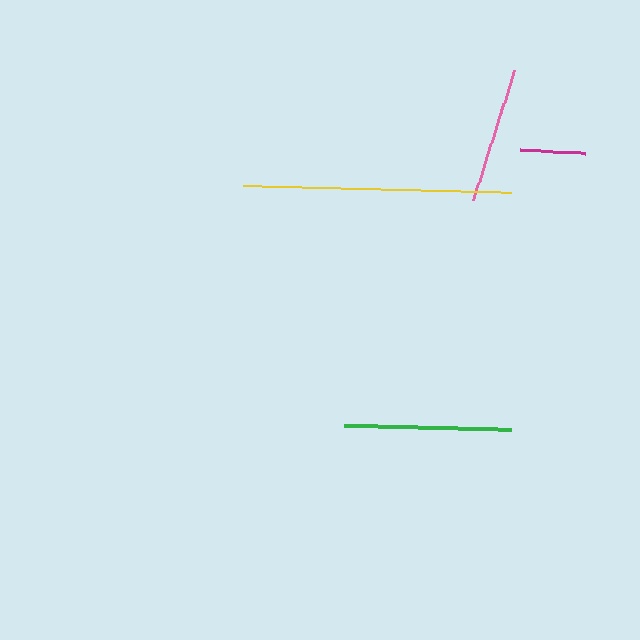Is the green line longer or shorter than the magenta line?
The green line is longer than the magenta line.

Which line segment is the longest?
The yellow line is the longest at approximately 269 pixels.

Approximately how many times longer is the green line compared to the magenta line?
The green line is approximately 2.6 times the length of the magenta line.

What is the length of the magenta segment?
The magenta segment is approximately 65 pixels long.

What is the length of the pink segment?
The pink segment is approximately 137 pixels long.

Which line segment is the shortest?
The magenta line is the shortest at approximately 65 pixels.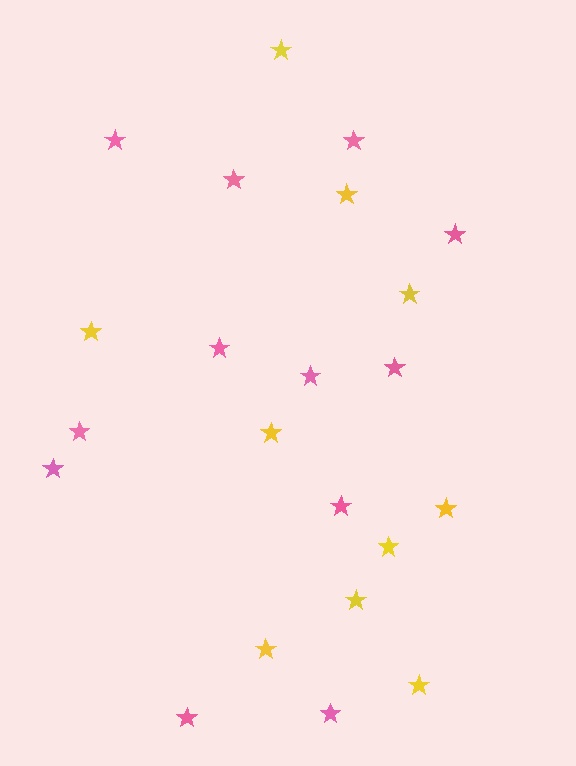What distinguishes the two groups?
There are 2 groups: one group of pink stars (12) and one group of yellow stars (10).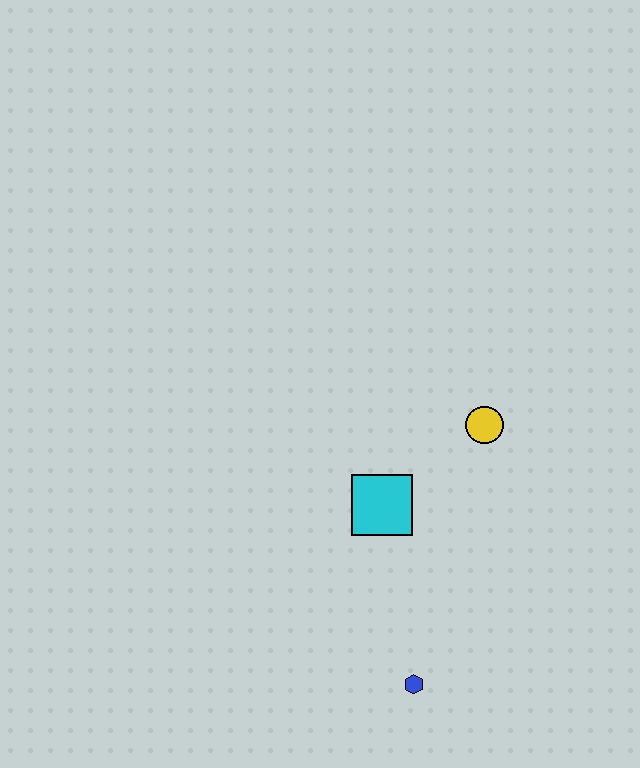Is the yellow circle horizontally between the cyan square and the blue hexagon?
No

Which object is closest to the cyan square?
The yellow circle is closest to the cyan square.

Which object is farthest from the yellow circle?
The blue hexagon is farthest from the yellow circle.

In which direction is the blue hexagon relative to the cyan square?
The blue hexagon is below the cyan square.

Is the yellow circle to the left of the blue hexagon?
No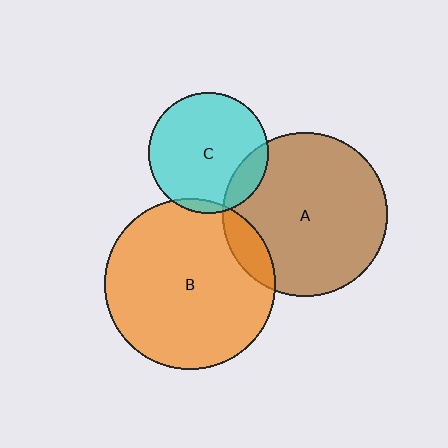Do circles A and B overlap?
Yes.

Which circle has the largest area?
Circle B (orange).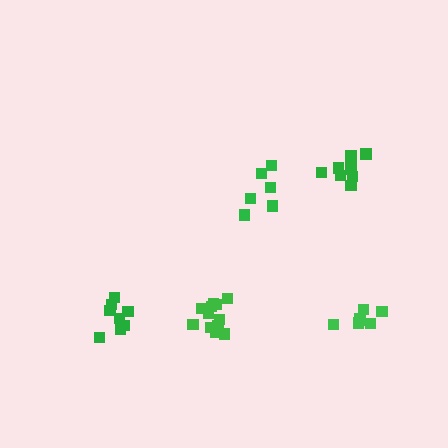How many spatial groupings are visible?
There are 5 spatial groupings.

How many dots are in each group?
Group 1: 6 dots, Group 2: 12 dots, Group 3: 8 dots, Group 4: 10 dots, Group 5: 8 dots (44 total).